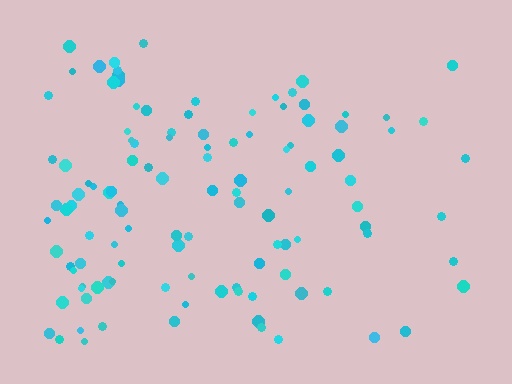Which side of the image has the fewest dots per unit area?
The right.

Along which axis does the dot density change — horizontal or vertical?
Horizontal.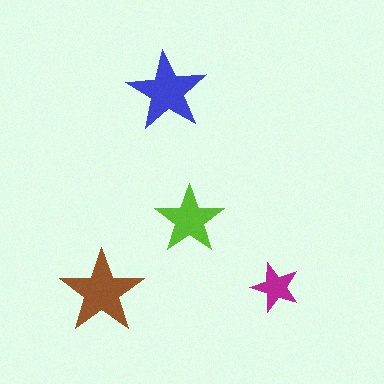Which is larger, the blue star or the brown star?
The brown one.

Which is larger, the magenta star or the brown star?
The brown one.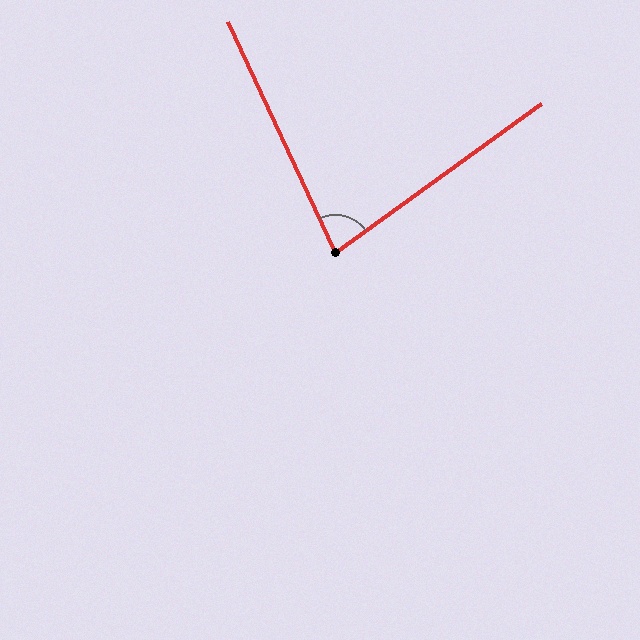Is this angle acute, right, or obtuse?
It is acute.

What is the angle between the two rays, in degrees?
Approximately 79 degrees.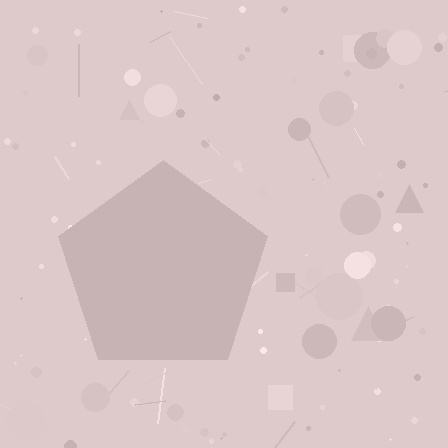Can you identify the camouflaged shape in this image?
The camouflaged shape is a pentagon.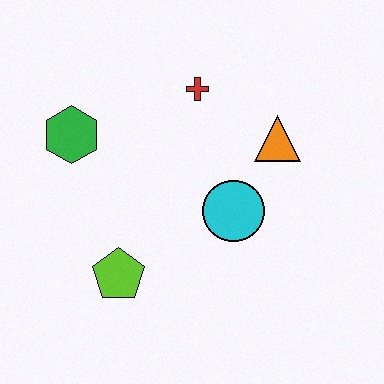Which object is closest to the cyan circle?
The orange triangle is closest to the cyan circle.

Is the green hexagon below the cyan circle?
No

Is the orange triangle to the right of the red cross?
Yes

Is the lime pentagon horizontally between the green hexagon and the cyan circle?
Yes